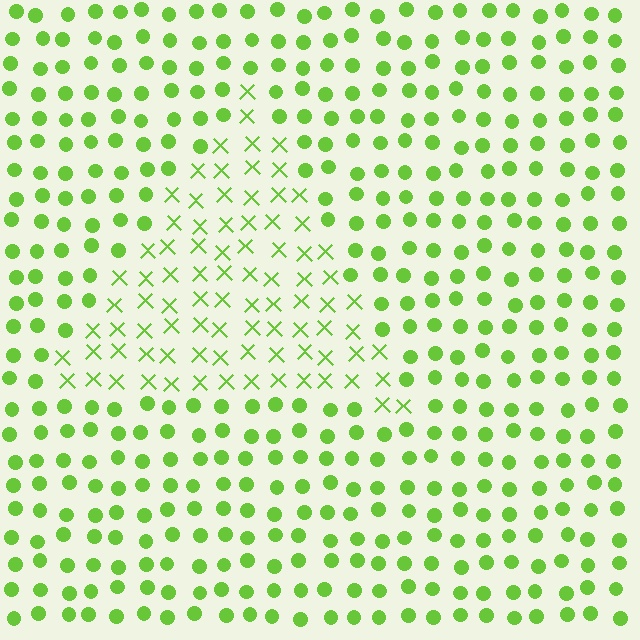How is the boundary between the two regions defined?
The boundary is defined by a change in element shape: X marks inside vs. circles outside. All elements share the same color and spacing.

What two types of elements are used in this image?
The image uses X marks inside the triangle region and circles outside it.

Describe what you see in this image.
The image is filled with small lime elements arranged in a uniform grid. A triangle-shaped region contains X marks, while the surrounding area contains circles. The boundary is defined purely by the change in element shape.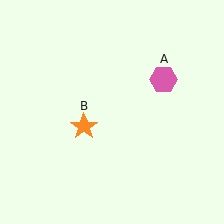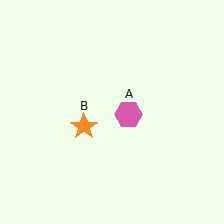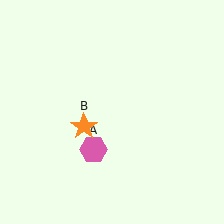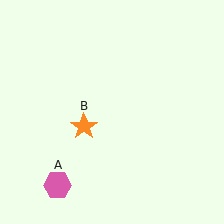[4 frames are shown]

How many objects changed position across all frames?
1 object changed position: pink hexagon (object A).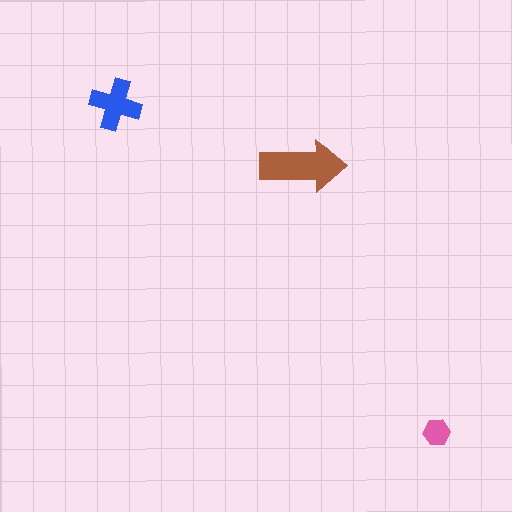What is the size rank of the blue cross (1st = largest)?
2nd.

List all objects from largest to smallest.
The brown arrow, the blue cross, the pink hexagon.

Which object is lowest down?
The pink hexagon is bottommost.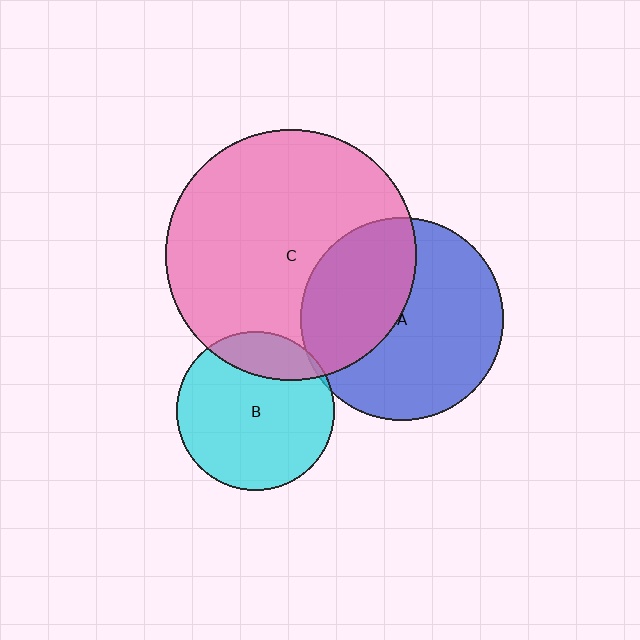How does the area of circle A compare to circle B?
Approximately 1.7 times.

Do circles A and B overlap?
Yes.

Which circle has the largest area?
Circle C (pink).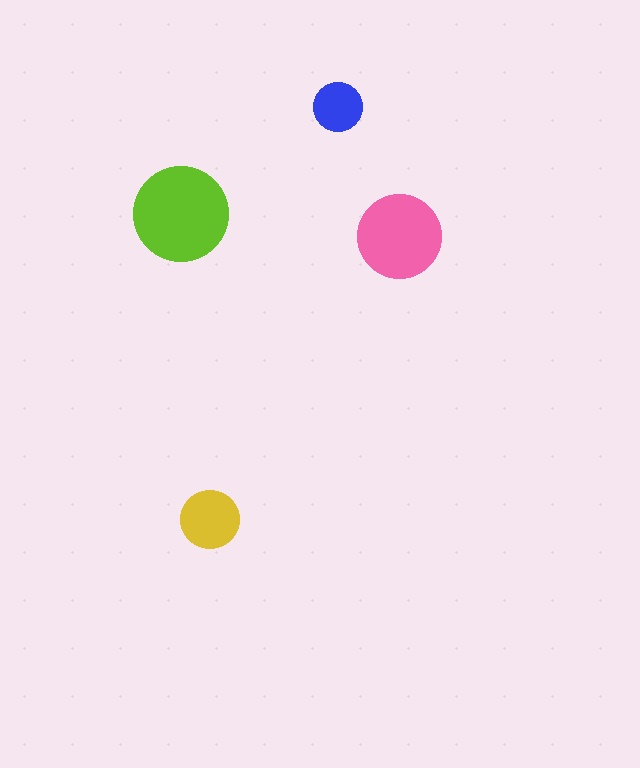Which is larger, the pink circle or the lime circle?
The lime one.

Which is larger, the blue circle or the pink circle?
The pink one.